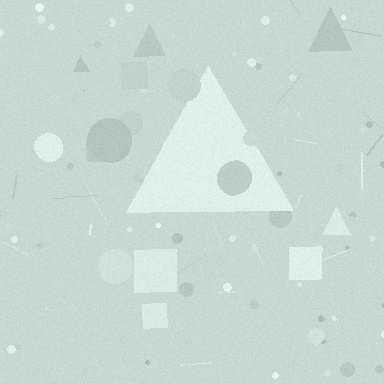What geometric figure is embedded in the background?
A triangle is embedded in the background.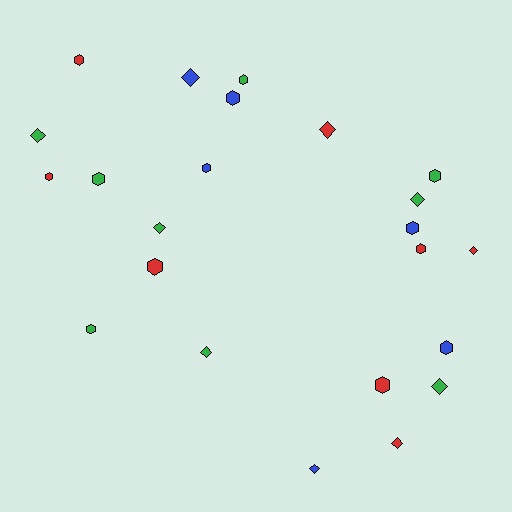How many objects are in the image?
There are 23 objects.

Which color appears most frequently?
Green, with 9 objects.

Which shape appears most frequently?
Hexagon, with 13 objects.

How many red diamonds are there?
There are 3 red diamonds.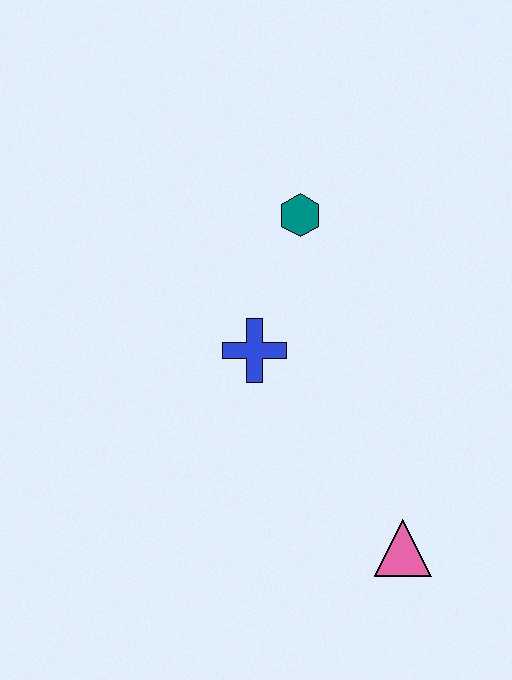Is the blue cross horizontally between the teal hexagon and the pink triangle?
No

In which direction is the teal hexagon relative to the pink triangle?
The teal hexagon is above the pink triangle.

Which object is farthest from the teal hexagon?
The pink triangle is farthest from the teal hexagon.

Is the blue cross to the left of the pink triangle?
Yes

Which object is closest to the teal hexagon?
The blue cross is closest to the teal hexagon.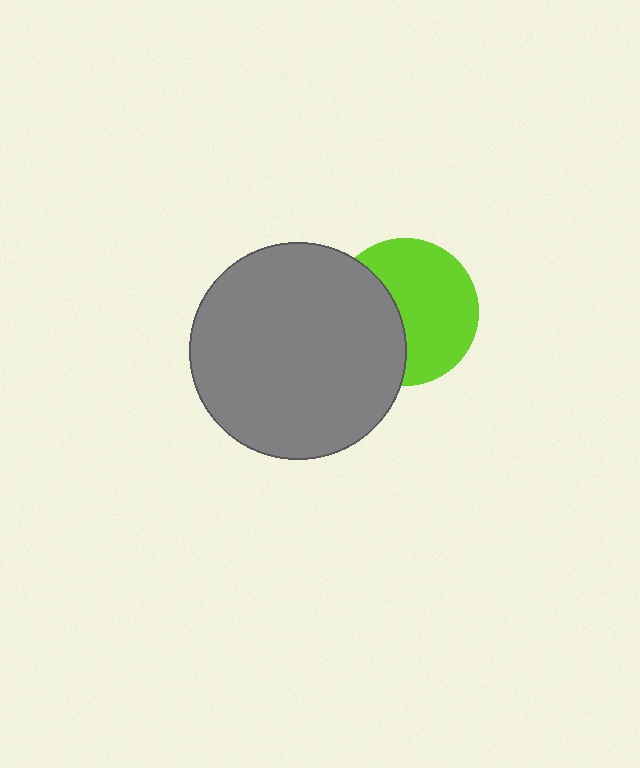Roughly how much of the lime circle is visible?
About half of it is visible (roughly 61%).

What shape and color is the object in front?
The object in front is a gray circle.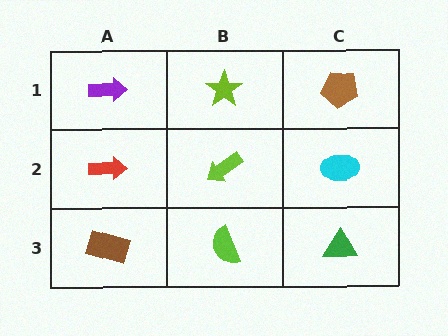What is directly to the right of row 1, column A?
A lime star.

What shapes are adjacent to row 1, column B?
A lime arrow (row 2, column B), a purple arrow (row 1, column A), a brown pentagon (row 1, column C).